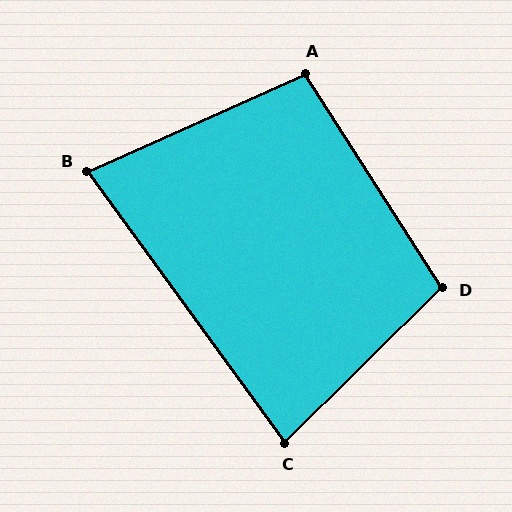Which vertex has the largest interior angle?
D, at approximately 102 degrees.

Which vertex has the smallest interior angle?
B, at approximately 78 degrees.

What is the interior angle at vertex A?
Approximately 99 degrees (obtuse).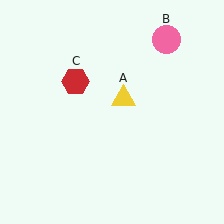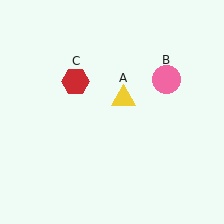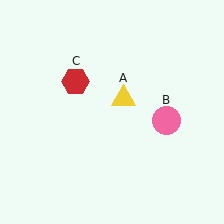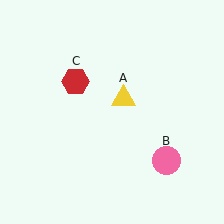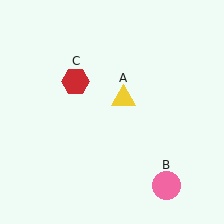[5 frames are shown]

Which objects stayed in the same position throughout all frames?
Yellow triangle (object A) and red hexagon (object C) remained stationary.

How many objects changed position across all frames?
1 object changed position: pink circle (object B).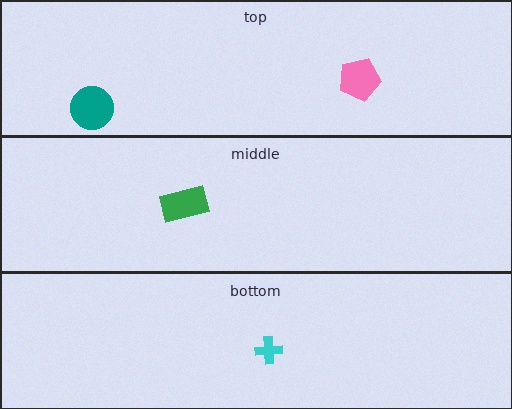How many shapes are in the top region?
2.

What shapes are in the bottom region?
The cyan cross.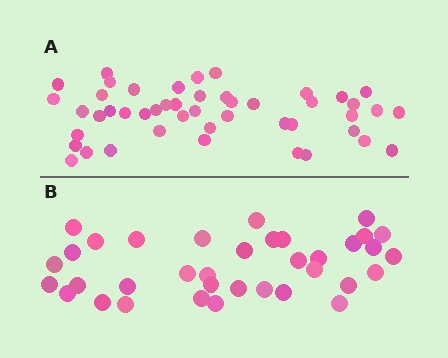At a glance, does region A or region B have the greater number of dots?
Region A (the top region) has more dots.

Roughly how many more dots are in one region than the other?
Region A has roughly 12 or so more dots than region B.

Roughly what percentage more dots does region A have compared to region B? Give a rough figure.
About 30% more.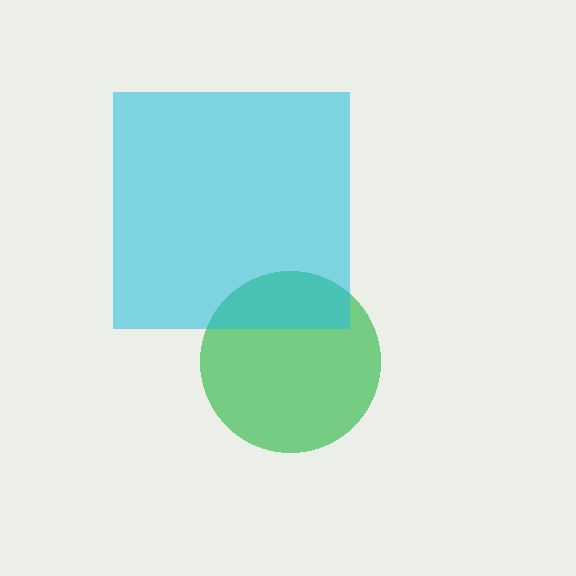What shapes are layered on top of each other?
The layered shapes are: a green circle, a cyan square.